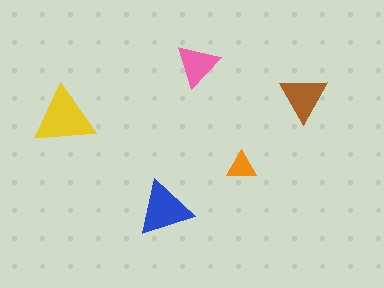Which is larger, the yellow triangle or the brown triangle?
The yellow one.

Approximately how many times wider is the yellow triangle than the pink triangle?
About 1.5 times wider.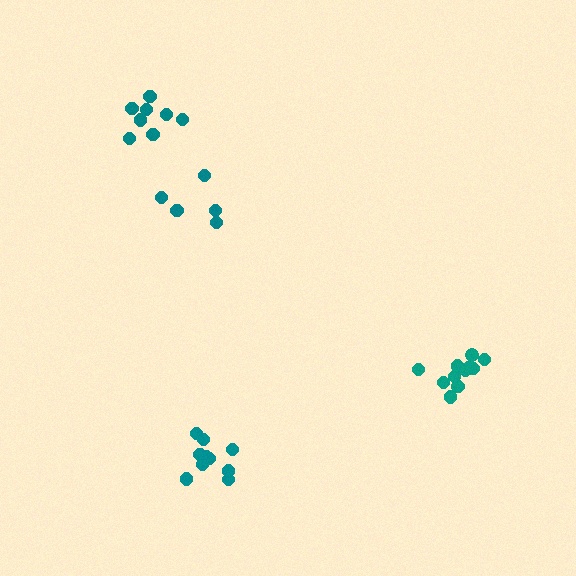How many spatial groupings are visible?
There are 4 spatial groupings.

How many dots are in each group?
Group 1: 11 dots, Group 2: 10 dots, Group 3: 5 dots, Group 4: 8 dots (34 total).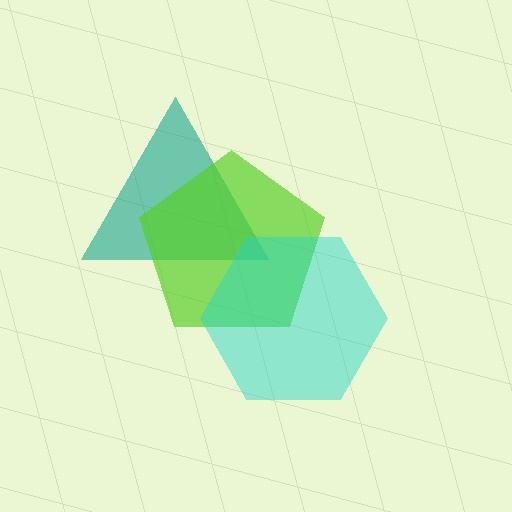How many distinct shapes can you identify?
There are 3 distinct shapes: a teal triangle, a lime pentagon, a cyan hexagon.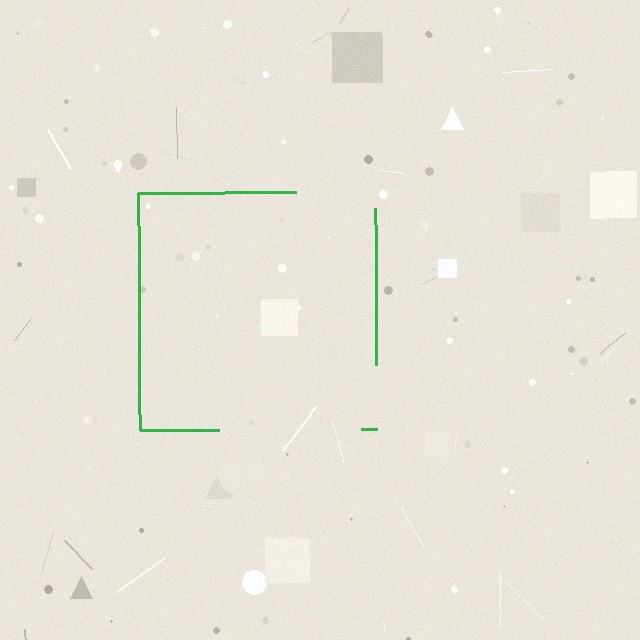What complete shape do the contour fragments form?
The contour fragments form a square.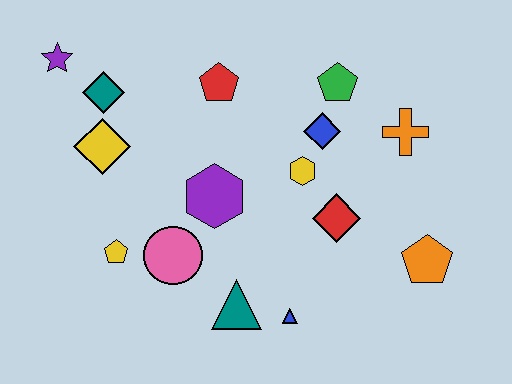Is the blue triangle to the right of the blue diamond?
No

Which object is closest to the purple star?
The teal diamond is closest to the purple star.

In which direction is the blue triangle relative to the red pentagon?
The blue triangle is below the red pentagon.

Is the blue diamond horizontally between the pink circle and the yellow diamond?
No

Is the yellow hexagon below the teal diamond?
Yes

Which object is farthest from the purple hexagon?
The orange pentagon is farthest from the purple hexagon.